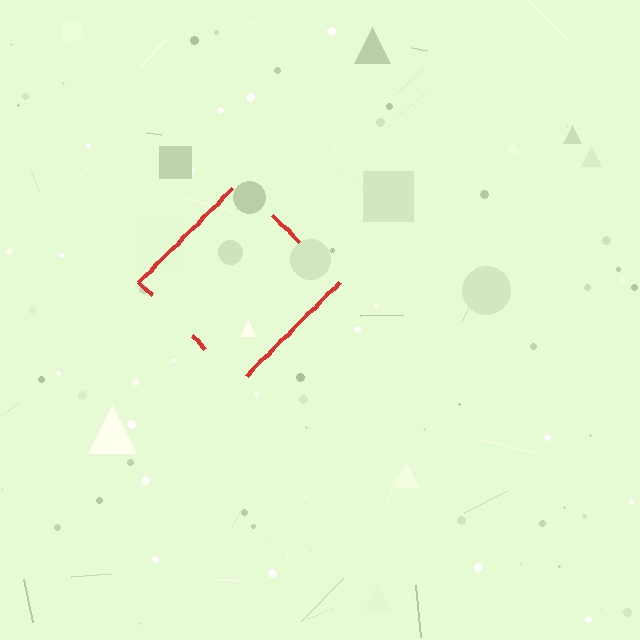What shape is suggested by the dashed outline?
The dashed outline suggests a diamond.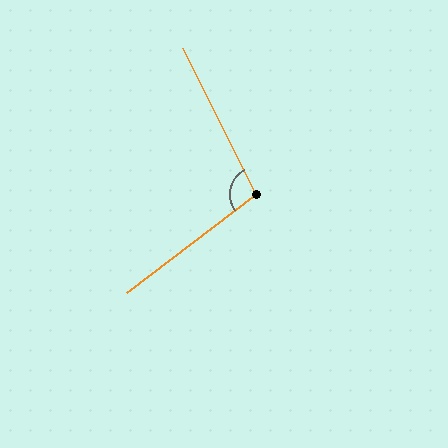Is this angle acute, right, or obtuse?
It is obtuse.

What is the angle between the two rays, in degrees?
Approximately 100 degrees.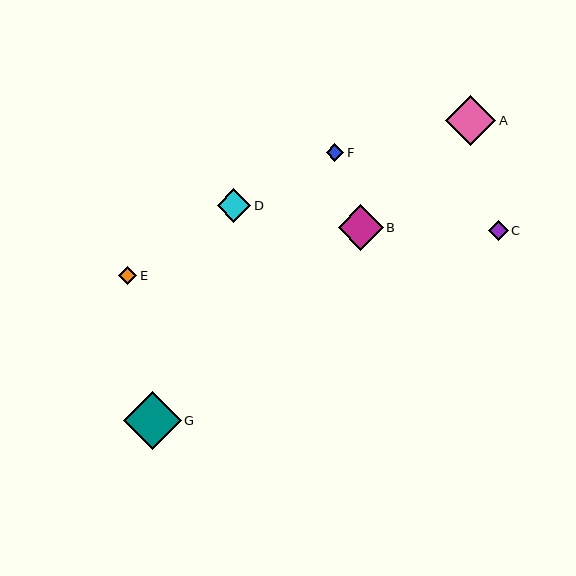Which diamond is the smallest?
Diamond F is the smallest with a size of approximately 18 pixels.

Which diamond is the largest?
Diamond G is the largest with a size of approximately 58 pixels.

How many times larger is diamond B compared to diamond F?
Diamond B is approximately 2.6 times the size of diamond F.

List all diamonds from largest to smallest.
From largest to smallest: G, A, B, D, C, E, F.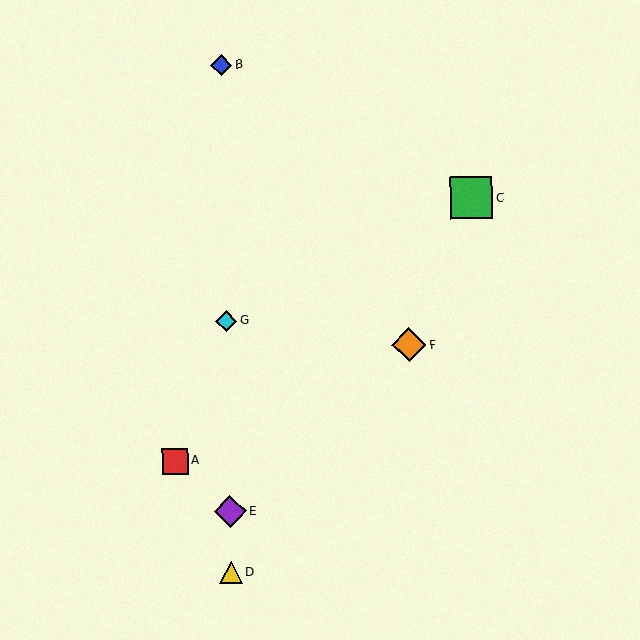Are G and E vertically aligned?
Yes, both are at x≈226.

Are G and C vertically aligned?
No, G is at x≈226 and C is at x≈471.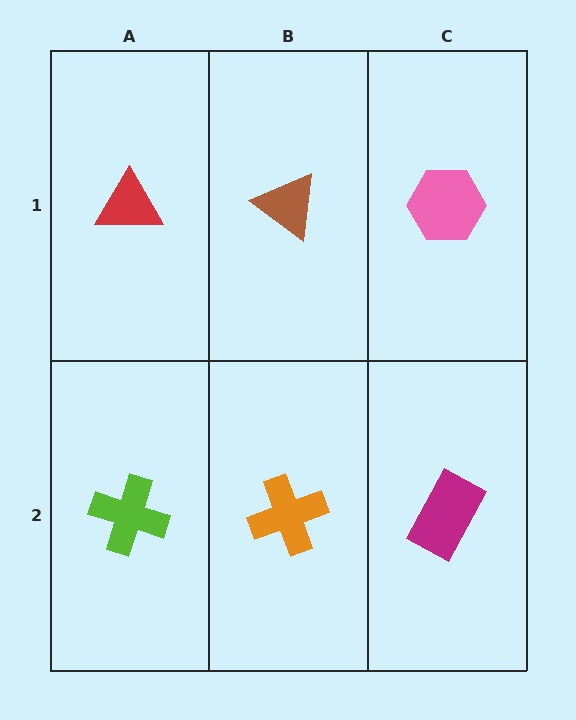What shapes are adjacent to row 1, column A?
A lime cross (row 2, column A), a brown triangle (row 1, column B).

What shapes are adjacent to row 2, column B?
A brown triangle (row 1, column B), a lime cross (row 2, column A), a magenta rectangle (row 2, column C).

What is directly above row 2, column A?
A red triangle.